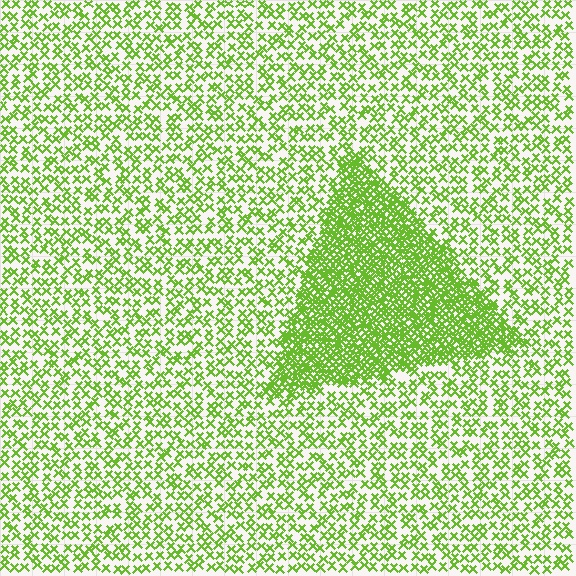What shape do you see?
I see a triangle.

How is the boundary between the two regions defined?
The boundary is defined by a change in element density (approximately 2.6x ratio). All elements are the same color, size, and shape.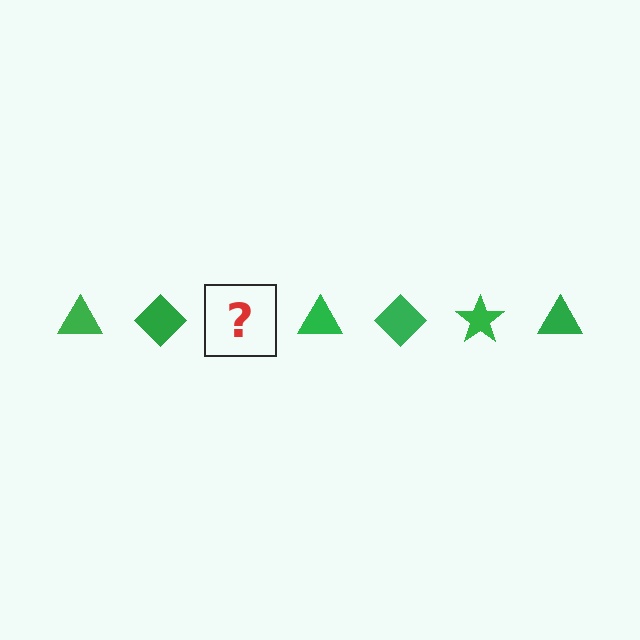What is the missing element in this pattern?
The missing element is a green star.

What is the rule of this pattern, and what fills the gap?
The rule is that the pattern cycles through triangle, diamond, star shapes in green. The gap should be filled with a green star.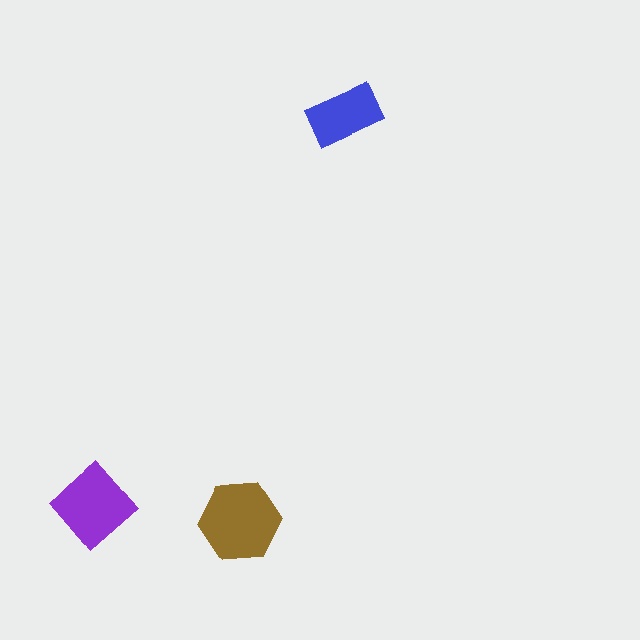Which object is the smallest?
The blue rectangle.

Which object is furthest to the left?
The purple diamond is leftmost.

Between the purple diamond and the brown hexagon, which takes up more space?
The brown hexagon.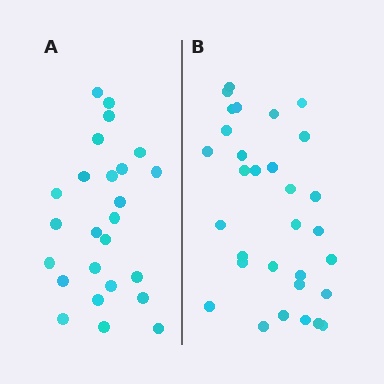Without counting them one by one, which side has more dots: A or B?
Region B (the right region) has more dots.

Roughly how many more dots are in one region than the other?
Region B has about 6 more dots than region A.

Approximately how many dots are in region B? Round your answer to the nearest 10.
About 30 dots. (The exact count is 31, which rounds to 30.)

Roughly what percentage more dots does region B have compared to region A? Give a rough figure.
About 25% more.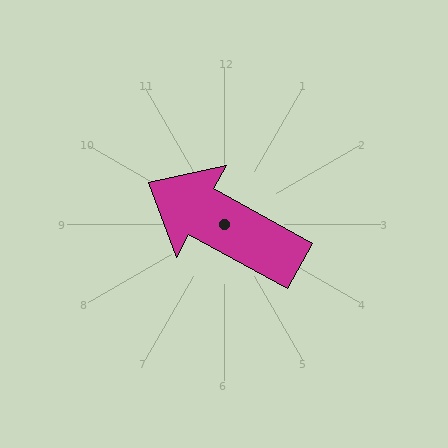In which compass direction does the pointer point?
Northwest.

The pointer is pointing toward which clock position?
Roughly 10 o'clock.